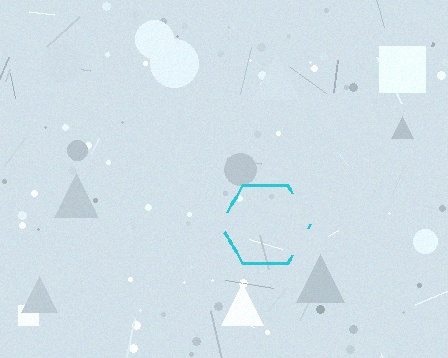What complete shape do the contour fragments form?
The contour fragments form a hexagon.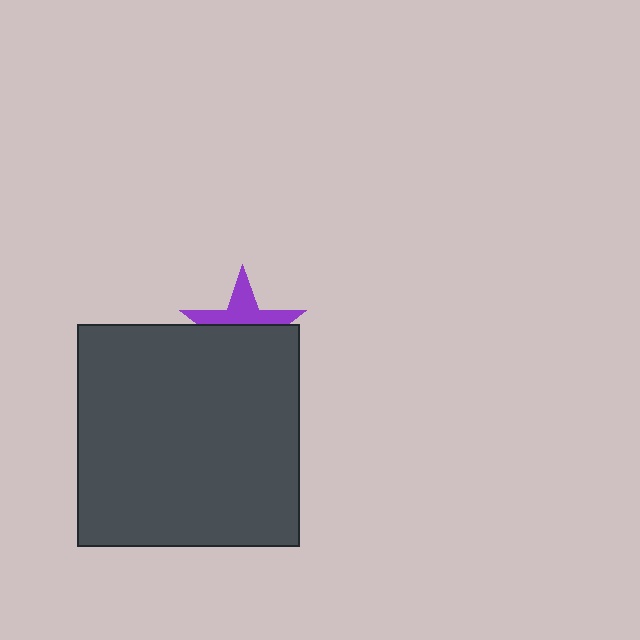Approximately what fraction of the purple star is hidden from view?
Roughly 58% of the purple star is hidden behind the dark gray square.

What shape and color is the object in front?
The object in front is a dark gray square.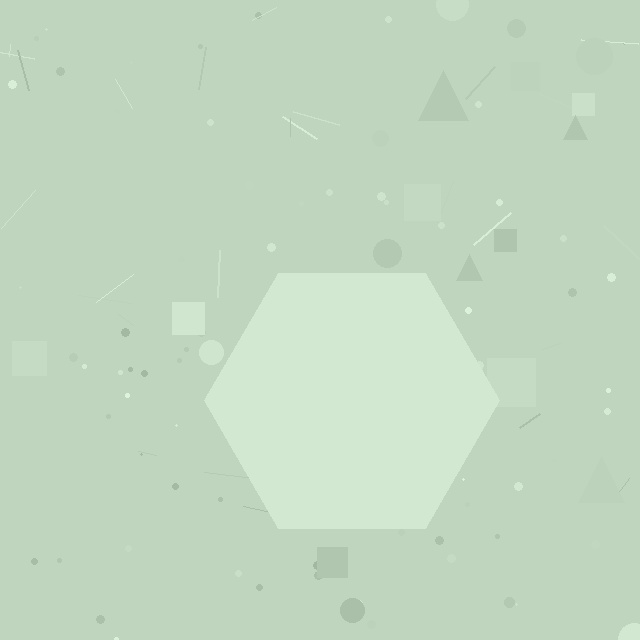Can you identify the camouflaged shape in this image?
The camouflaged shape is a hexagon.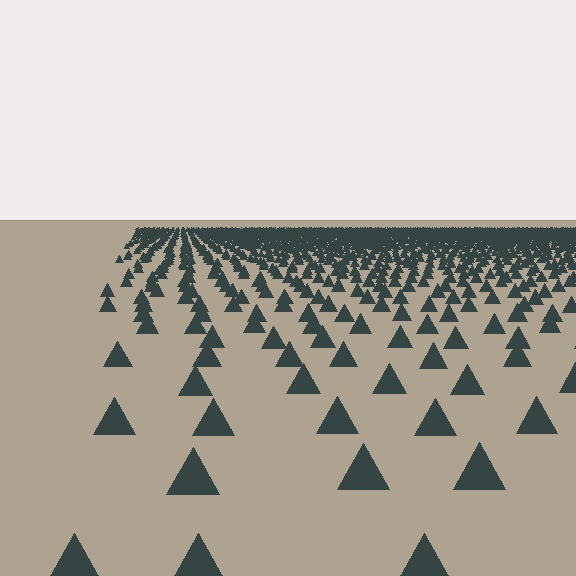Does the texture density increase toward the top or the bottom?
Density increases toward the top.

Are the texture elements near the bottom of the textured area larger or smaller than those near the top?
Larger. Near the bottom, elements are closer to the viewer and appear at a bigger on-screen size.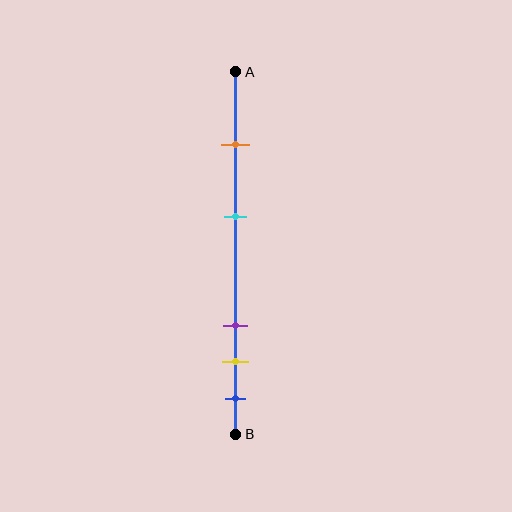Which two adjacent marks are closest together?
The yellow and blue marks are the closest adjacent pair.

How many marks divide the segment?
There are 5 marks dividing the segment.